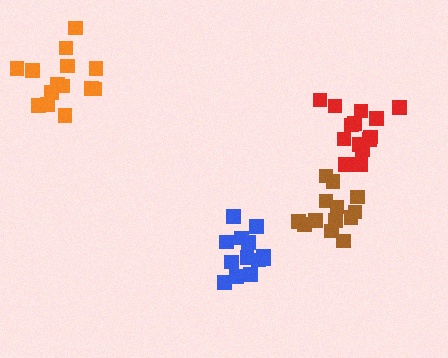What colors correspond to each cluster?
The clusters are colored: brown, blue, orange, red.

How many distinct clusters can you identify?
There are 4 distinct clusters.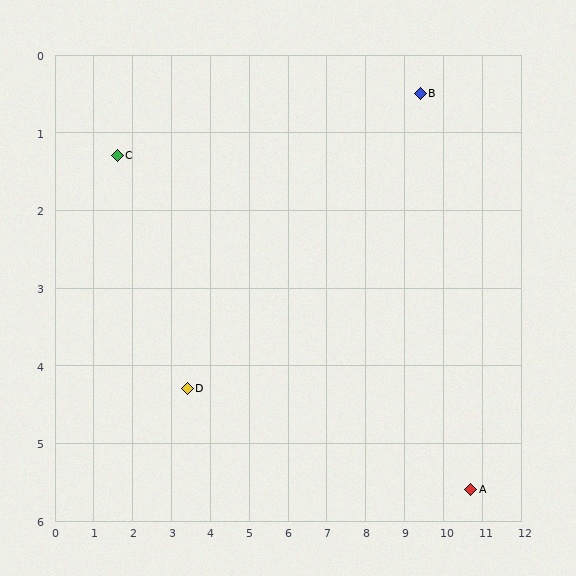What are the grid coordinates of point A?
Point A is at approximately (10.7, 5.6).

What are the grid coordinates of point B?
Point B is at approximately (9.4, 0.5).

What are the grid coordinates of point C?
Point C is at approximately (1.6, 1.3).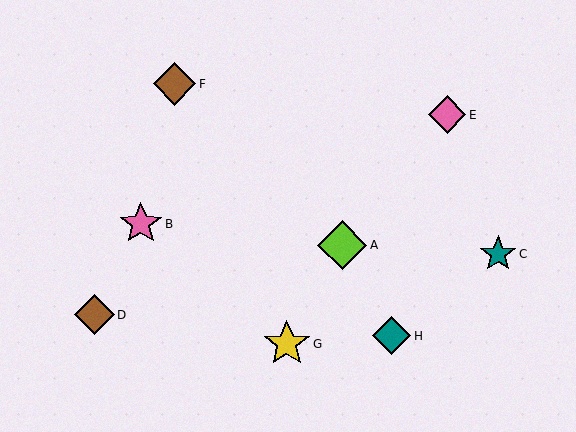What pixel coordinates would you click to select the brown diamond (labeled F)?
Click at (174, 84) to select the brown diamond F.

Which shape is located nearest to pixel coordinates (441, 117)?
The pink diamond (labeled E) at (447, 115) is nearest to that location.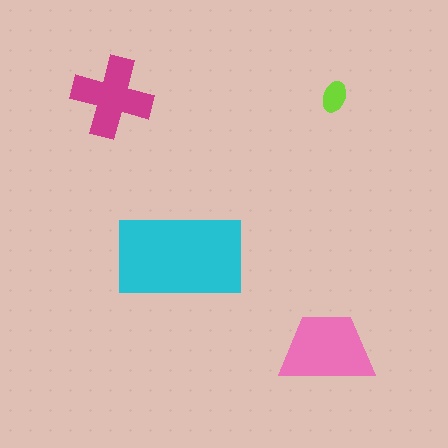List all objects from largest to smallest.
The cyan rectangle, the pink trapezoid, the magenta cross, the lime ellipse.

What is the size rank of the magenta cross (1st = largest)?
3rd.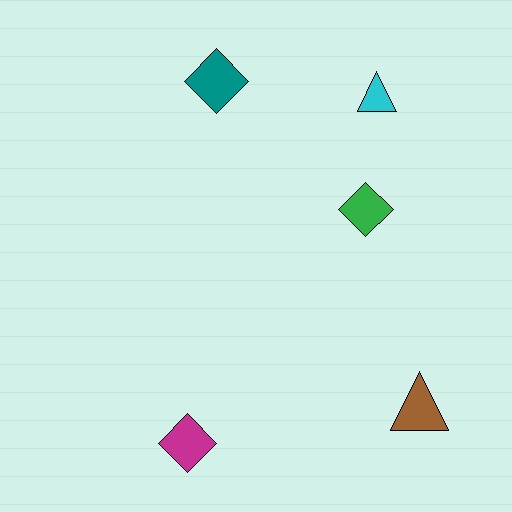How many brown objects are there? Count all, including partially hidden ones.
There is 1 brown object.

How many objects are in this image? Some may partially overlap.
There are 5 objects.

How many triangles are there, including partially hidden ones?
There are 2 triangles.